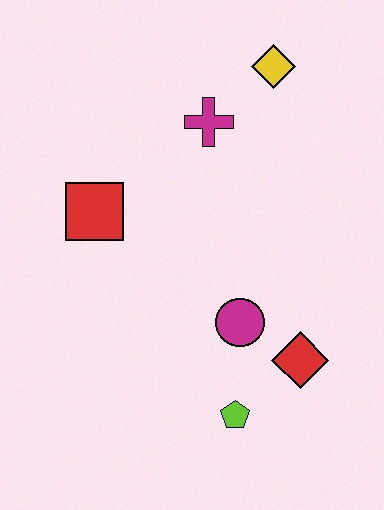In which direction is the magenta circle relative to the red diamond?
The magenta circle is to the left of the red diamond.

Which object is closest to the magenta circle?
The red diamond is closest to the magenta circle.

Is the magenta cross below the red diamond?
No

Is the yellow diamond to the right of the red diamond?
No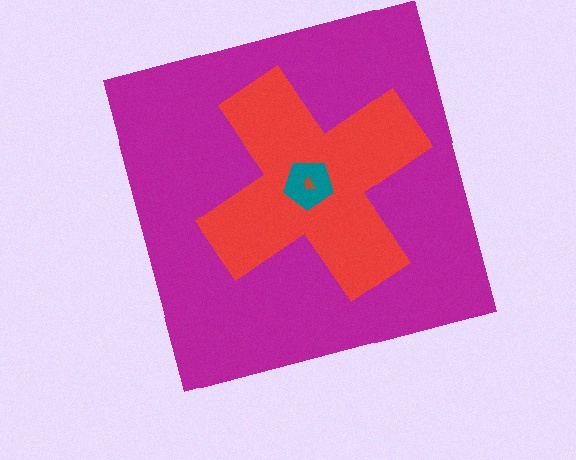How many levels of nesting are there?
4.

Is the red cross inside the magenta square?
Yes.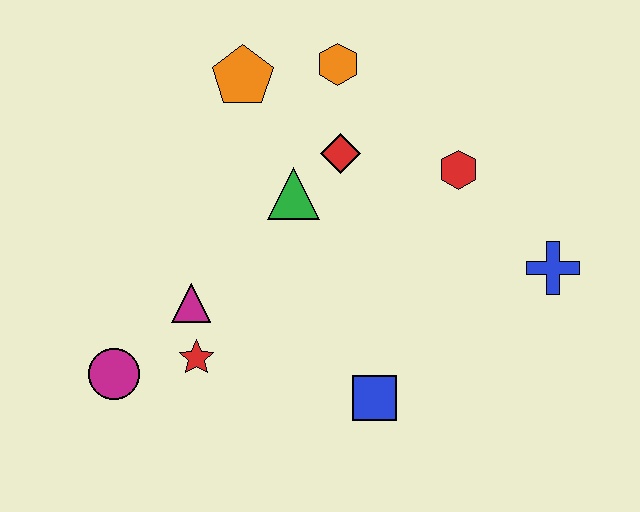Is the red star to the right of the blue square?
No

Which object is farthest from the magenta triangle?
The blue cross is farthest from the magenta triangle.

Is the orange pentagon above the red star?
Yes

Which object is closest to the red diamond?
The green triangle is closest to the red diamond.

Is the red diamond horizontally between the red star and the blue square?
Yes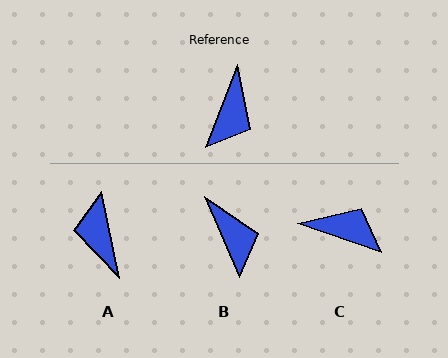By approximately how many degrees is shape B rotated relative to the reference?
Approximately 44 degrees counter-clockwise.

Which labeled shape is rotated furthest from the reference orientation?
A, about 147 degrees away.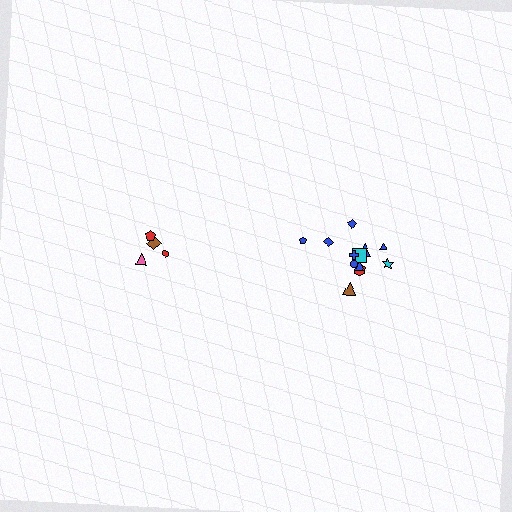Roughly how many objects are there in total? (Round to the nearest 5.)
Roughly 15 objects in total.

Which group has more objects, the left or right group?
The right group.